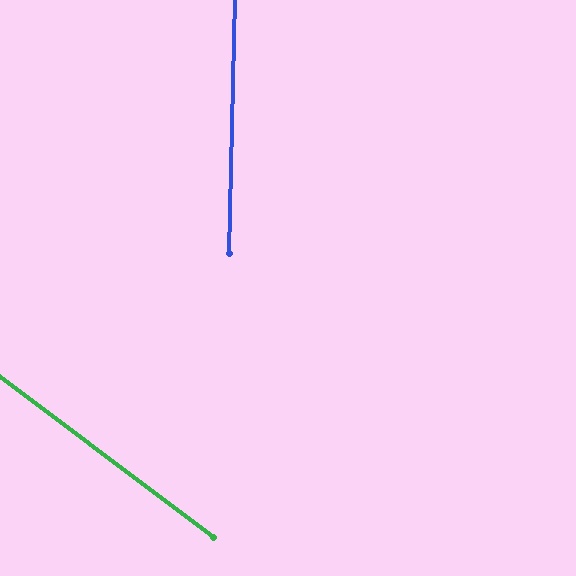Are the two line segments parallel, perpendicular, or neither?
Neither parallel nor perpendicular — they differ by about 55°.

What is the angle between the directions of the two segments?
Approximately 55 degrees.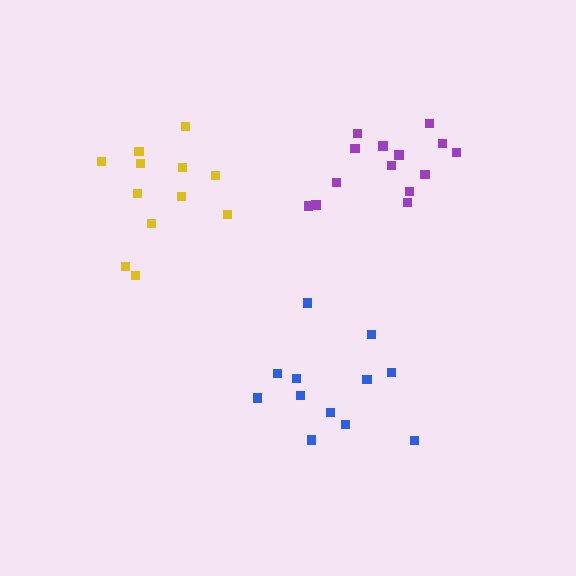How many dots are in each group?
Group 1: 12 dots, Group 2: 14 dots, Group 3: 12 dots (38 total).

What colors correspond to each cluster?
The clusters are colored: yellow, purple, blue.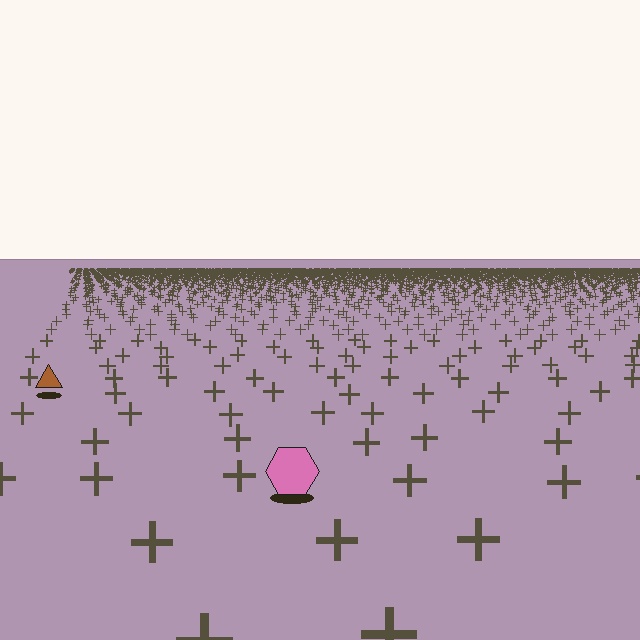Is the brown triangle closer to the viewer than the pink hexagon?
No. The pink hexagon is closer — you can tell from the texture gradient: the ground texture is coarser near it.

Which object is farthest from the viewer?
The brown triangle is farthest from the viewer. It appears smaller and the ground texture around it is denser.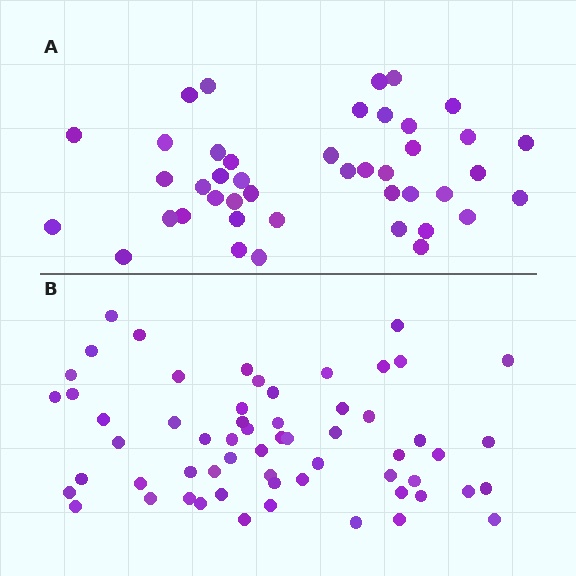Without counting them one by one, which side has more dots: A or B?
Region B (the bottom region) has more dots.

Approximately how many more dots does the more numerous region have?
Region B has approximately 15 more dots than region A.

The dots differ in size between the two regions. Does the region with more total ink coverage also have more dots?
No. Region A has more total ink coverage because its dots are larger, but region B actually contains more individual dots. Total area can be misleading — the number of items is what matters here.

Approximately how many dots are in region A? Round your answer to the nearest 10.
About 40 dots. (The exact count is 43, which rounds to 40.)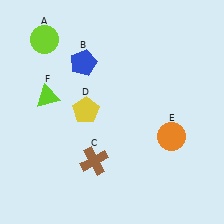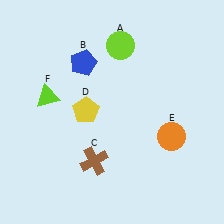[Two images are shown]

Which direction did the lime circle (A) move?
The lime circle (A) moved right.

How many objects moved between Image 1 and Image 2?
1 object moved between the two images.